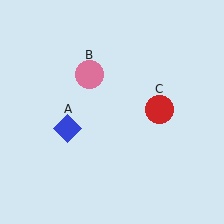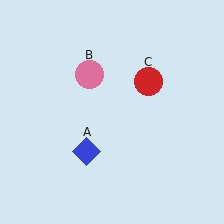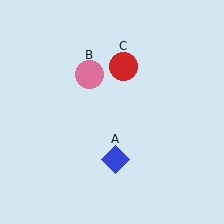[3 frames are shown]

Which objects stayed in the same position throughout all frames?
Pink circle (object B) remained stationary.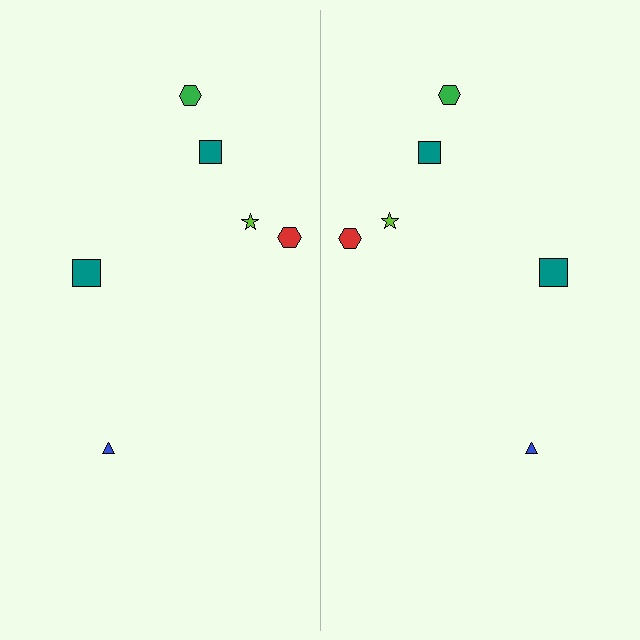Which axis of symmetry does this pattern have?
The pattern has a vertical axis of symmetry running through the center of the image.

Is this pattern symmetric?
Yes, this pattern has bilateral (reflection) symmetry.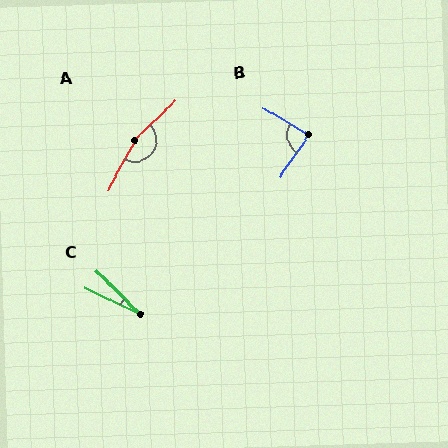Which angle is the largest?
A, at approximately 161 degrees.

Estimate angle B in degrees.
Approximately 86 degrees.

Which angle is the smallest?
C, at approximately 19 degrees.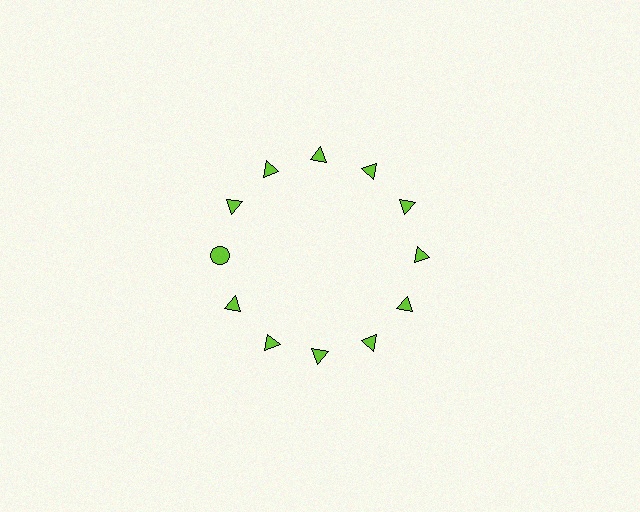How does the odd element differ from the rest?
It has a different shape: circle instead of triangle.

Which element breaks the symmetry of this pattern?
The lime circle at roughly the 9 o'clock position breaks the symmetry. All other shapes are lime triangles.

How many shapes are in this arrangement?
There are 12 shapes arranged in a ring pattern.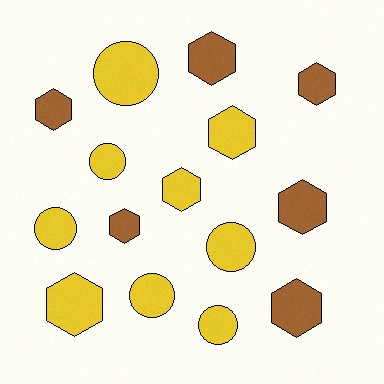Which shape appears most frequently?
Hexagon, with 9 objects.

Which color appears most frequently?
Yellow, with 9 objects.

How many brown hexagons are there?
There are 6 brown hexagons.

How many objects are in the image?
There are 15 objects.